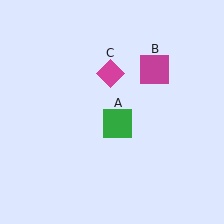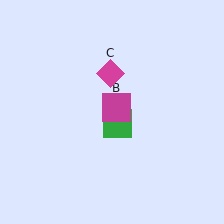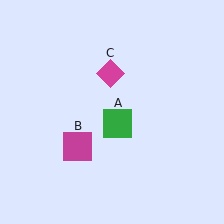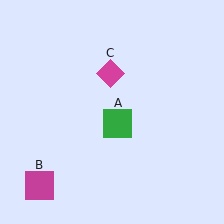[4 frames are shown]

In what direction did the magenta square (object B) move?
The magenta square (object B) moved down and to the left.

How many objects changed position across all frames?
1 object changed position: magenta square (object B).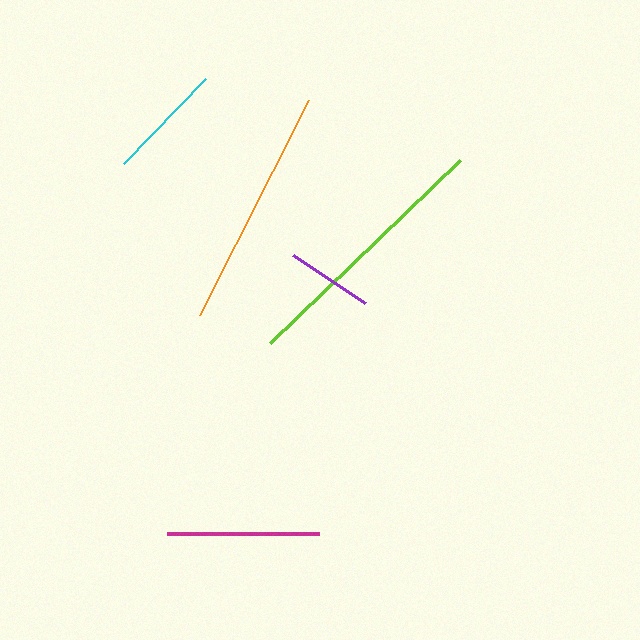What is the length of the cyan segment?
The cyan segment is approximately 118 pixels long.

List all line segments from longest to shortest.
From longest to shortest: lime, orange, magenta, cyan, purple.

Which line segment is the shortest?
The purple line is the shortest at approximately 86 pixels.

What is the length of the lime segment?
The lime segment is approximately 264 pixels long.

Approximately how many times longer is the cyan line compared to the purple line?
The cyan line is approximately 1.4 times the length of the purple line.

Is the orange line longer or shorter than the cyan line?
The orange line is longer than the cyan line.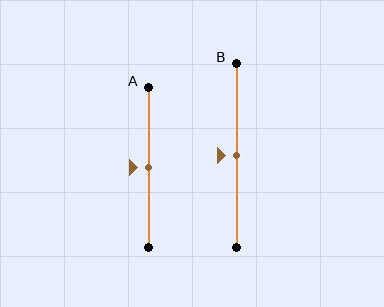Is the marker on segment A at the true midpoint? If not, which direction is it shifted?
Yes, the marker on segment A is at the true midpoint.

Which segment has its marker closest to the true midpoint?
Segment A has its marker closest to the true midpoint.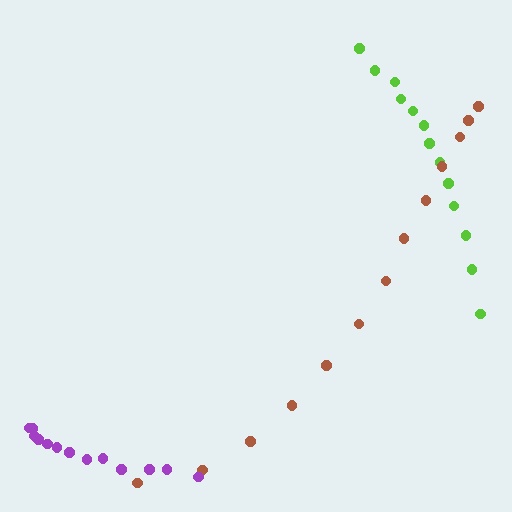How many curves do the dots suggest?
There are 3 distinct paths.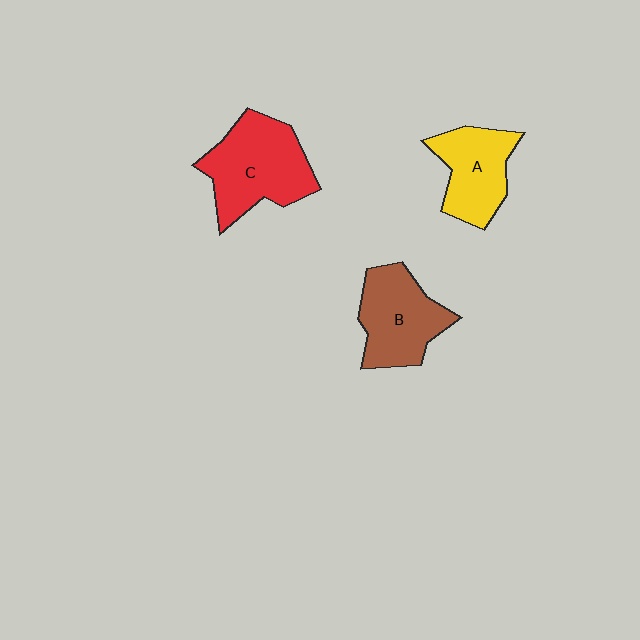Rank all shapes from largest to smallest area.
From largest to smallest: C (red), B (brown), A (yellow).